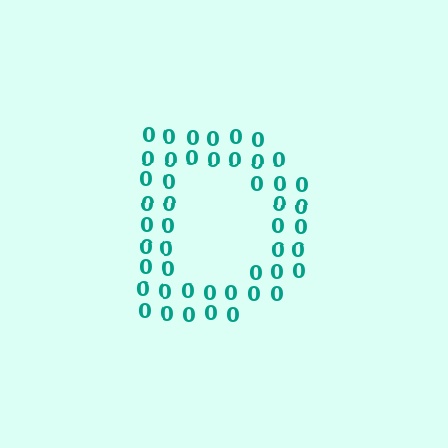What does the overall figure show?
The overall figure shows the letter D.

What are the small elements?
The small elements are digit 0's.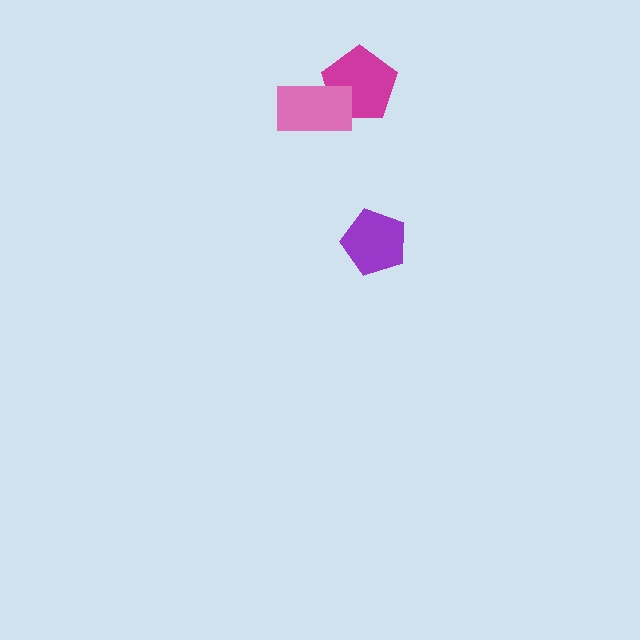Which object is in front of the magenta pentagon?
The pink rectangle is in front of the magenta pentagon.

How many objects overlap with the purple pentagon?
0 objects overlap with the purple pentagon.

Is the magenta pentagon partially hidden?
Yes, it is partially covered by another shape.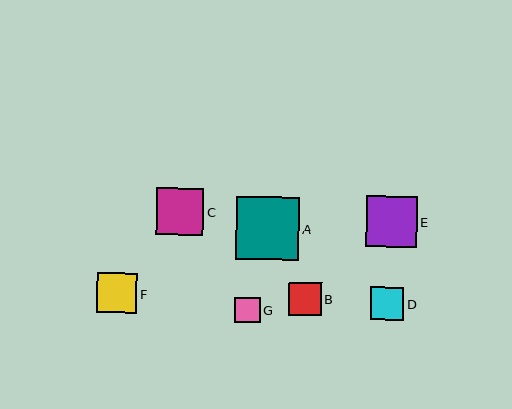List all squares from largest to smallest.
From largest to smallest: A, E, C, F, D, B, G.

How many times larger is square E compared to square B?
Square E is approximately 1.6 times the size of square B.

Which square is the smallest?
Square G is the smallest with a size of approximately 25 pixels.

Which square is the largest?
Square A is the largest with a size of approximately 63 pixels.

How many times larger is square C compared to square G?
Square C is approximately 1.9 times the size of square G.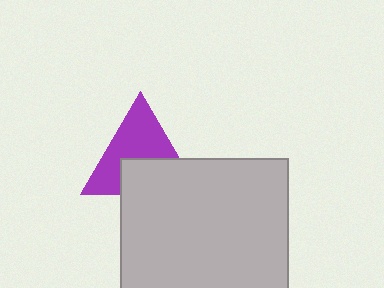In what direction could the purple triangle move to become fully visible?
The purple triangle could move up. That would shift it out from behind the light gray rectangle entirely.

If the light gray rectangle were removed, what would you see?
You would see the complete purple triangle.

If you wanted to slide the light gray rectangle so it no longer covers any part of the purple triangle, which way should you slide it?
Slide it down — that is the most direct way to separate the two shapes.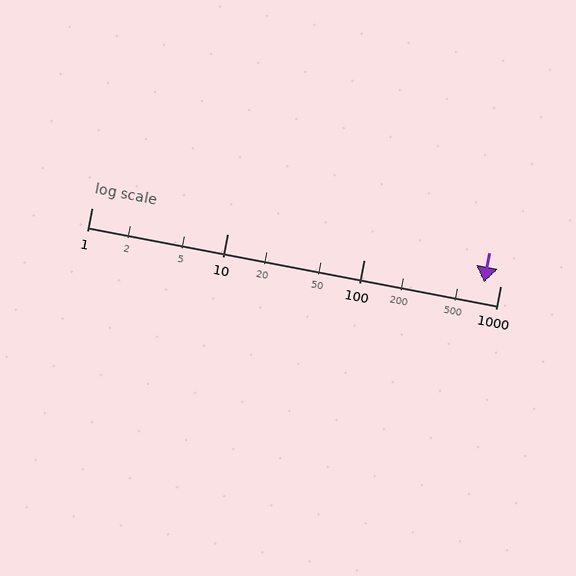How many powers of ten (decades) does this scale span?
The scale spans 3 decades, from 1 to 1000.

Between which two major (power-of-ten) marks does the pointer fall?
The pointer is between 100 and 1000.